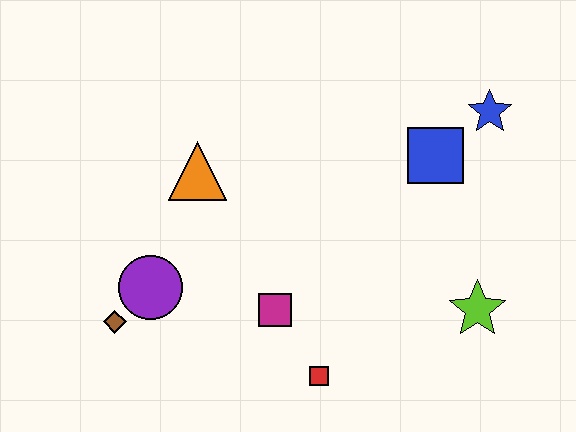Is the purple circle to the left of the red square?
Yes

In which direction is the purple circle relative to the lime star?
The purple circle is to the left of the lime star.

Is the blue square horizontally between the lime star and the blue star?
No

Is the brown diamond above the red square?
Yes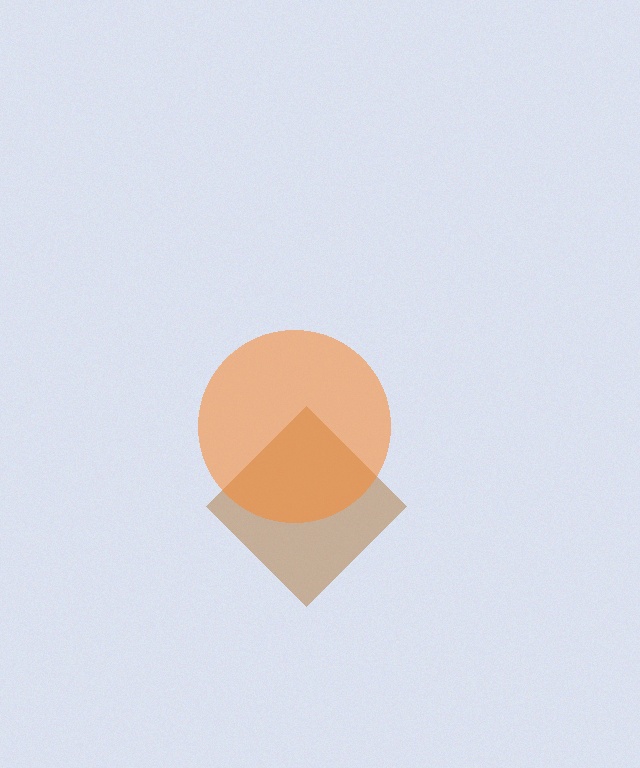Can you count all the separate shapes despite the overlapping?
Yes, there are 2 separate shapes.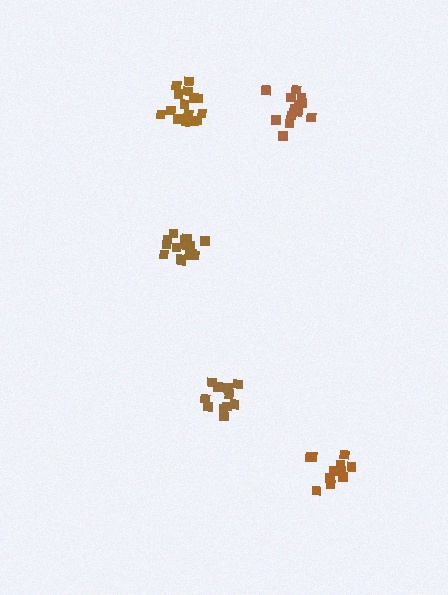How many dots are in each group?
Group 1: 14 dots, Group 2: 15 dots, Group 3: 12 dots, Group 4: 15 dots, Group 5: 11 dots (67 total).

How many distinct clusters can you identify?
There are 5 distinct clusters.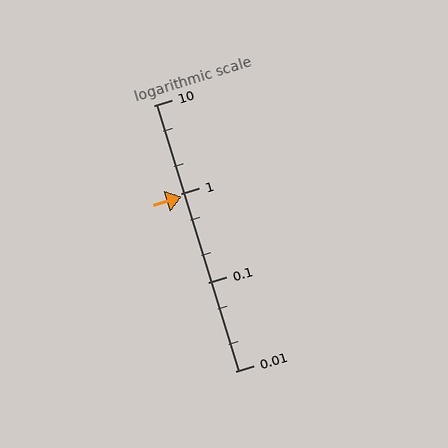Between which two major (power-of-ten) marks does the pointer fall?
The pointer is between 0.1 and 1.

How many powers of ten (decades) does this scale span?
The scale spans 3 decades, from 0.01 to 10.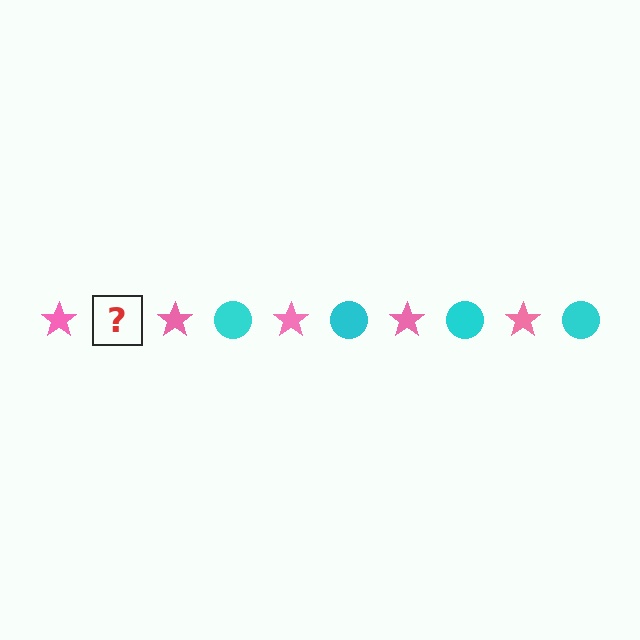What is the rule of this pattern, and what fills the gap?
The rule is that the pattern alternates between pink star and cyan circle. The gap should be filled with a cyan circle.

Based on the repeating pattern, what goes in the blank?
The blank should be a cyan circle.